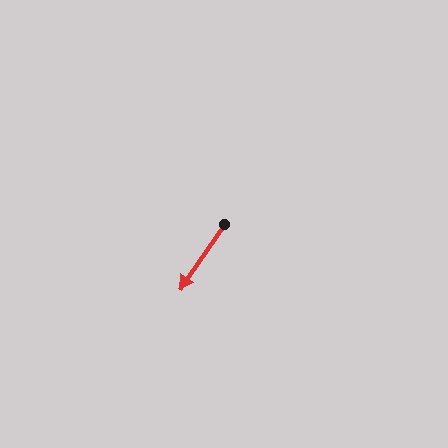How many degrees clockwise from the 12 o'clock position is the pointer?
Approximately 214 degrees.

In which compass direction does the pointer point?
Southwest.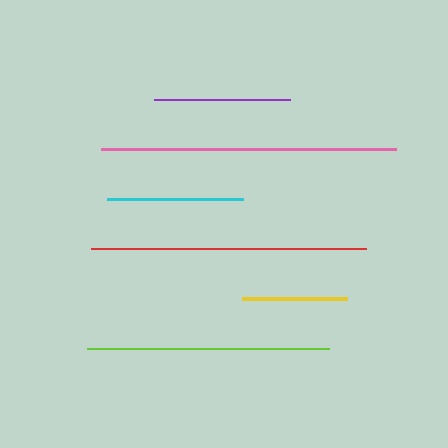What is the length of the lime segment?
The lime segment is approximately 242 pixels long.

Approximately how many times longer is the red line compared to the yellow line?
The red line is approximately 2.6 times the length of the yellow line.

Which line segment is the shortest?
The yellow line is the shortest at approximately 105 pixels.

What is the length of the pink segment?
The pink segment is approximately 295 pixels long.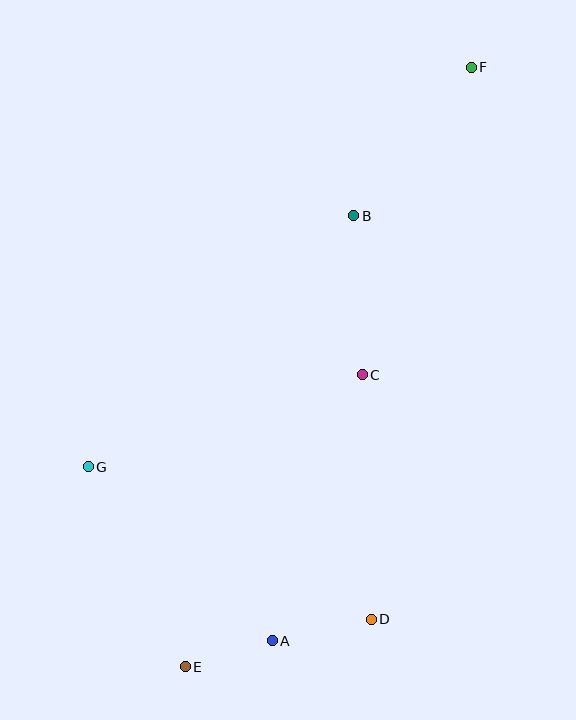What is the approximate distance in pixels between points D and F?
The distance between D and F is approximately 561 pixels.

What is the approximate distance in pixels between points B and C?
The distance between B and C is approximately 159 pixels.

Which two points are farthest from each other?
Points E and F are farthest from each other.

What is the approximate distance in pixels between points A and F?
The distance between A and F is approximately 607 pixels.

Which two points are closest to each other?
Points A and E are closest to each other.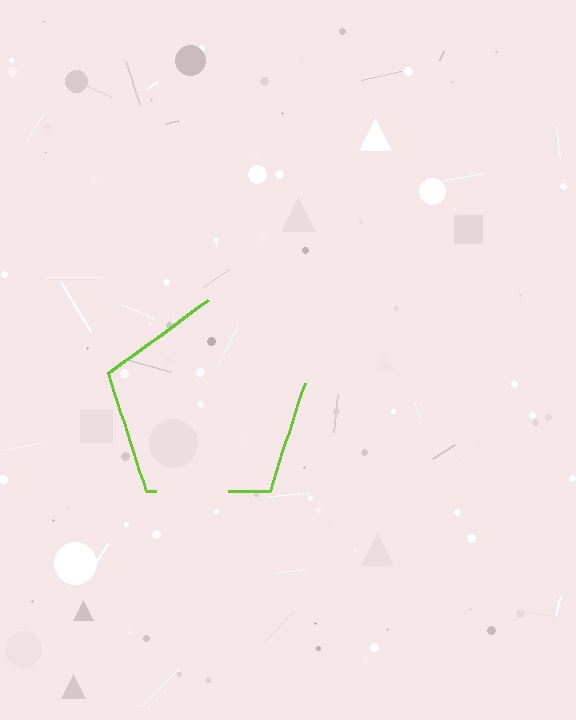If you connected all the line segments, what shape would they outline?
They would outline a pentagon.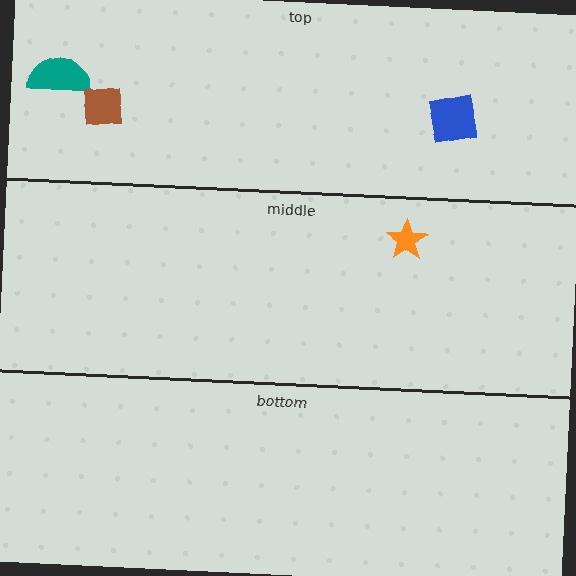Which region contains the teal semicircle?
The top region.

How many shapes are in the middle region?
1.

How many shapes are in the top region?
3.